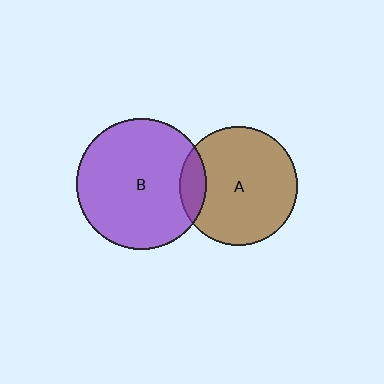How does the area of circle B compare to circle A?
Approximately 1.2 times.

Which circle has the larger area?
Circle B (purple).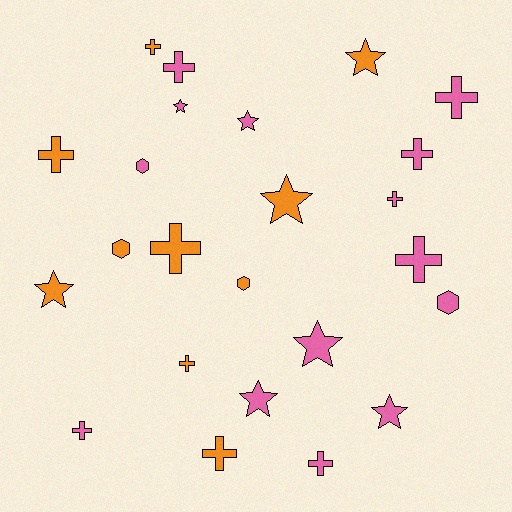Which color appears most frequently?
Pink, with 14 objects.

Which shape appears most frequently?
Cross, with 12 objects.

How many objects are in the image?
There are 24 objects.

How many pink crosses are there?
There are 7 pink crosses.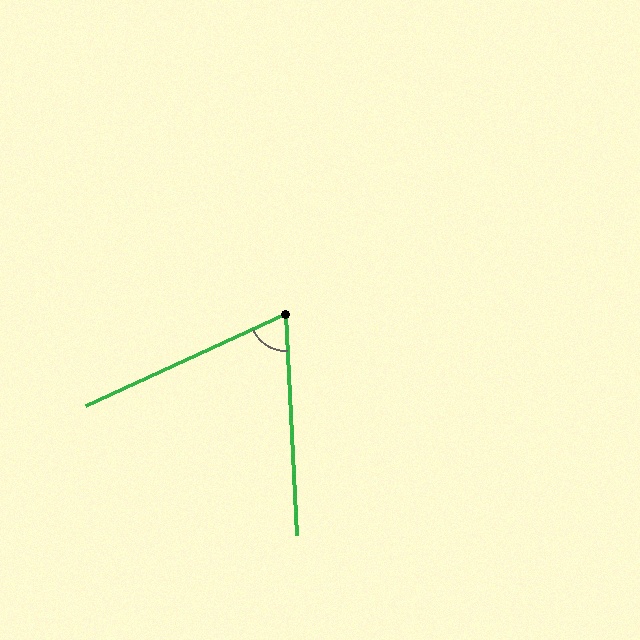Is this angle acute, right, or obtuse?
It is acute.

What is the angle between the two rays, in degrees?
Approximately 68 degrees.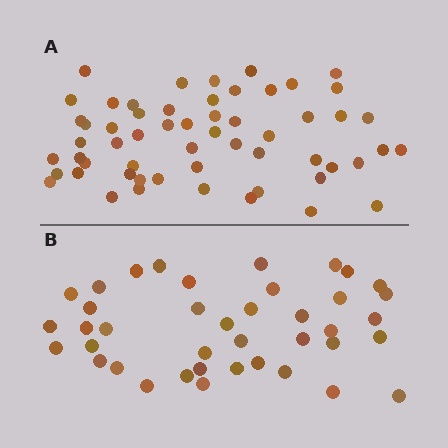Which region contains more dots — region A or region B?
Region A (the top region) has more dots.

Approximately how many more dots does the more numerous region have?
Region A has approximately 15 more dots than region B.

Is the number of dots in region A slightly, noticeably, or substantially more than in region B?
Region A has noticeably more, but not dramatically so. The ratio is roughly 1.4 to 1.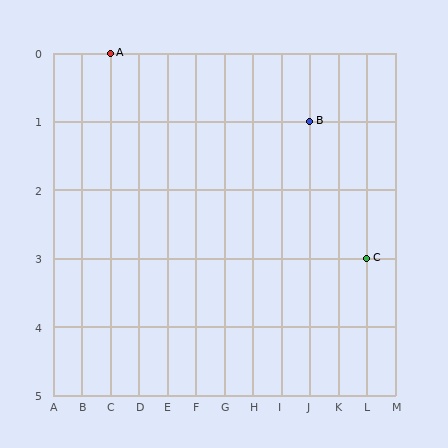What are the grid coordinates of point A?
Point A is at grid coordinates (C, 0).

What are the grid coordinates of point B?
Point B is at grid coordinates (J, 1).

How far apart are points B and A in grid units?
Points B and A are 7 columns and 1 row apart (about 7.1 grid units diagonally).